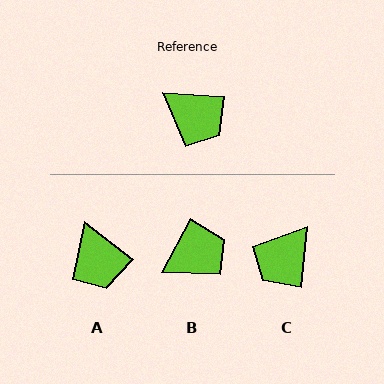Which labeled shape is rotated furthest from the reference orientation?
C, about 92 degrees away.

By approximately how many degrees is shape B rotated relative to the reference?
Approximately 66 degrees counter-clockwise.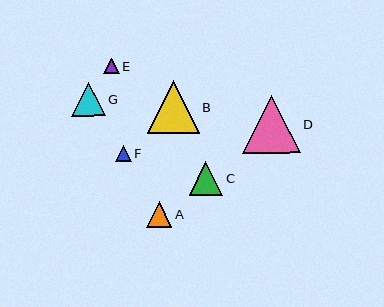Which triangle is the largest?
Triangle D is the largest with a size of approximately 58 pixels.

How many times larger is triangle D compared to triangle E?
Triangle D is approximately 3.7 times the size of triangle E.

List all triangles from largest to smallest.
From largest to smallest: D, B, G, C, A, F, E.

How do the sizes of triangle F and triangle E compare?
Triangle F and triangle E are approximately the same size.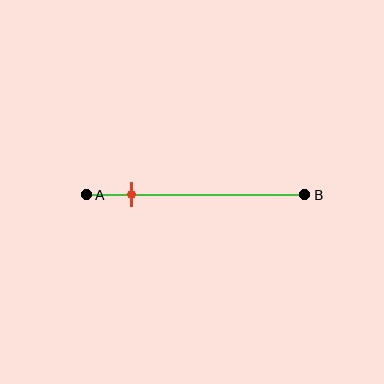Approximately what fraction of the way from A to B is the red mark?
The red mark is approximately 20% of the way from A to B.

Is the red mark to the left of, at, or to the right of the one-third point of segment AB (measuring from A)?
The red mark is to the left of the one-third point of segment AB.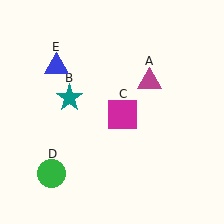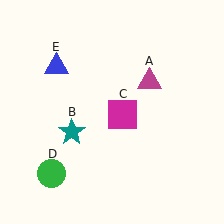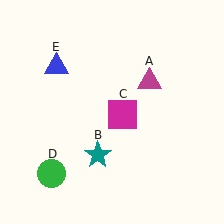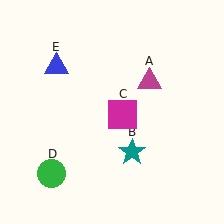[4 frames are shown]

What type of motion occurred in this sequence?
The teal star (object B) rotated counterclockwise around the center of the scene.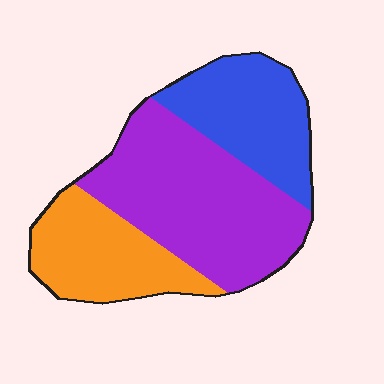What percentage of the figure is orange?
Orange takes up between a quarter and a half of the figure.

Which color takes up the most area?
Purple, at roughly 45%.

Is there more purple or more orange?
Purple.